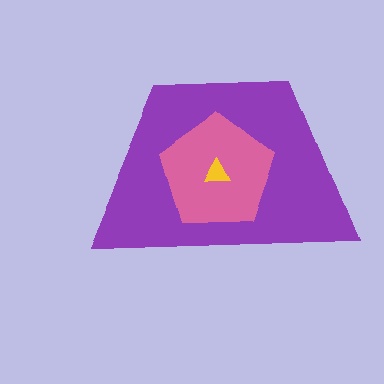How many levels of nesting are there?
3.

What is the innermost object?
The yellow triangle.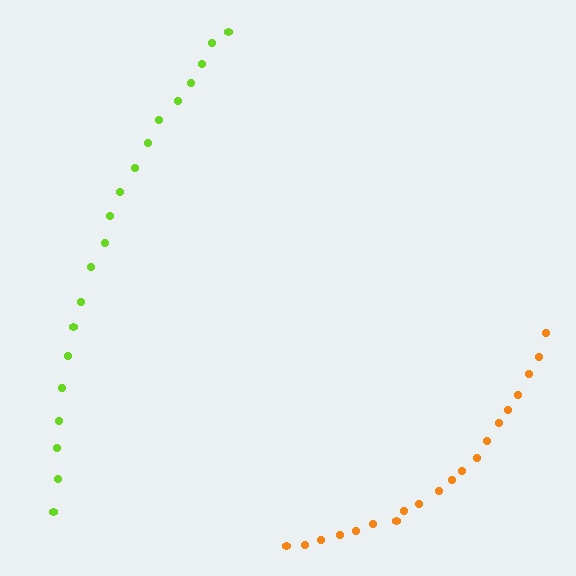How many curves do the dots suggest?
There are 2 distinct paths.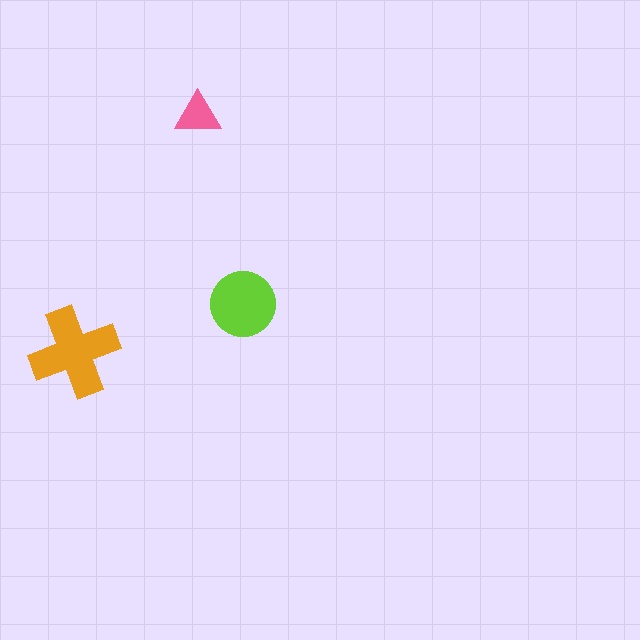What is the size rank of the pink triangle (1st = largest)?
3rd.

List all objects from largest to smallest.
The orange cross, the lime circle, the pink triangle.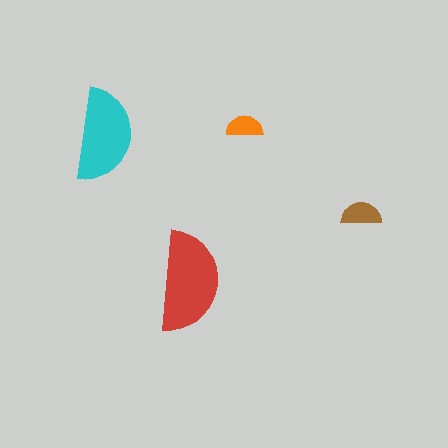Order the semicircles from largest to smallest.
the red one, the cyan one, the brown one, the orange one.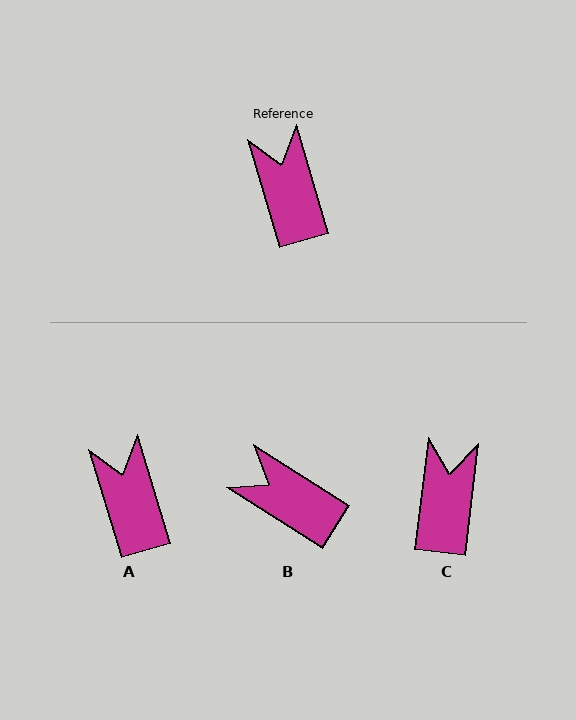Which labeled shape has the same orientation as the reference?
A.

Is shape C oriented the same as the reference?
No, it is off by about 24 degrees.